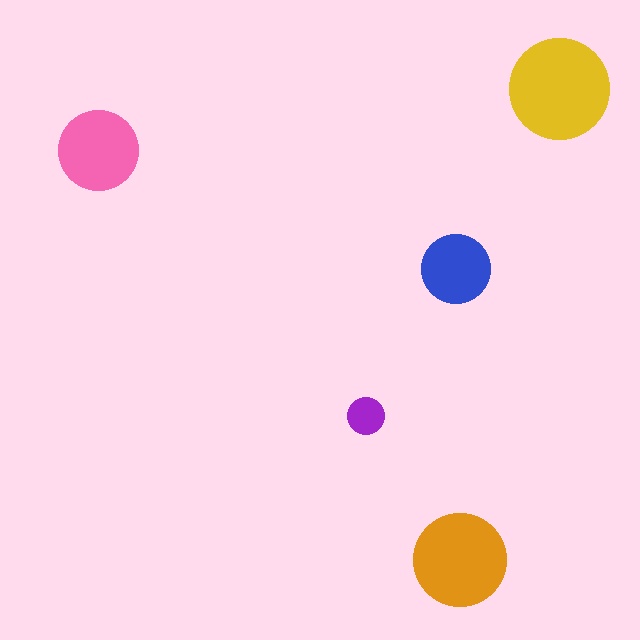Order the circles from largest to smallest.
the yellow one, the orange one, the pink one, the blue one, the purple one.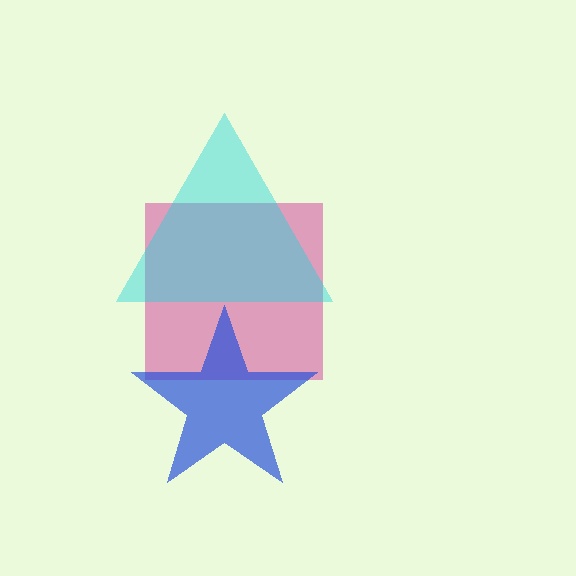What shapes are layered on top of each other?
The layered shapes are: a magenta square, a cyan triangle, a blue star.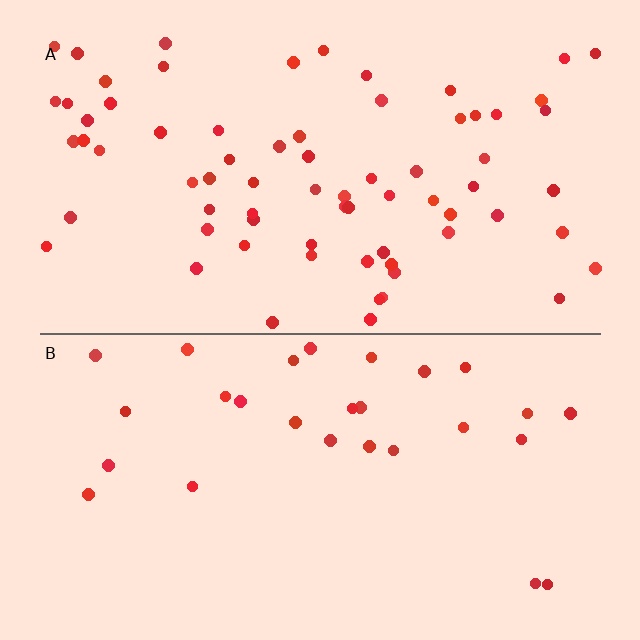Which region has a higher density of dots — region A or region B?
A (the top).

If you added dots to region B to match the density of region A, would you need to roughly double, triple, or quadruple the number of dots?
Approximately double.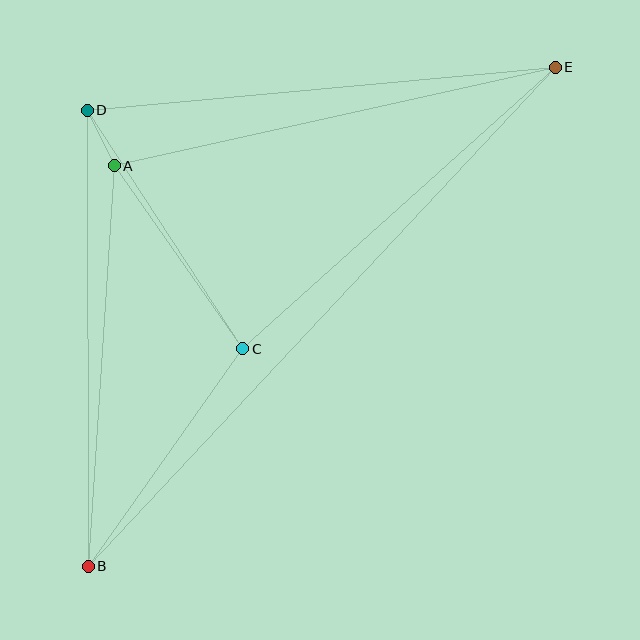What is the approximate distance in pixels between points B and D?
The distance between B and D is approximately 456 pixels.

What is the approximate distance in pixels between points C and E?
The distance between C and E is approximately 420 pixels.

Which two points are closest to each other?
Points A and D are closest to each other.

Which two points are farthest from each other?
Points B and E are farthest from each other.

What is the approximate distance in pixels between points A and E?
The distance between A and E is approximately 452 pixels.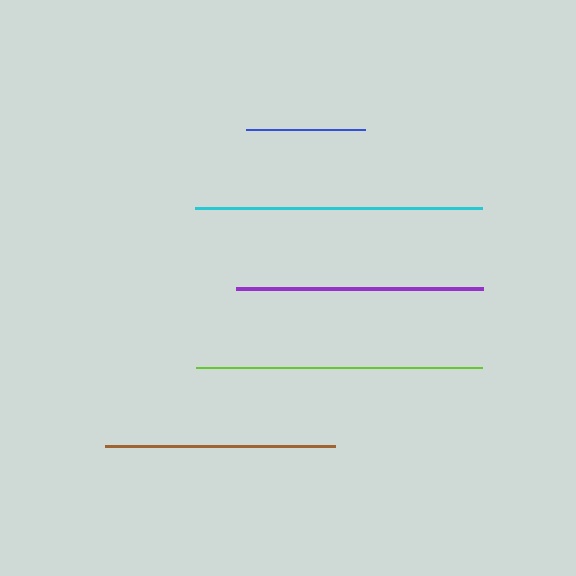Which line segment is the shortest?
The blue line is the shortest at approximately 118 pixels.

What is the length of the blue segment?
The blue segment is approximately 118 pixels long.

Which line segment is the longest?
The cyan line is the longest at approximately 287 pixels.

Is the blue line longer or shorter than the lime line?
The lime line is longer than the blue line.